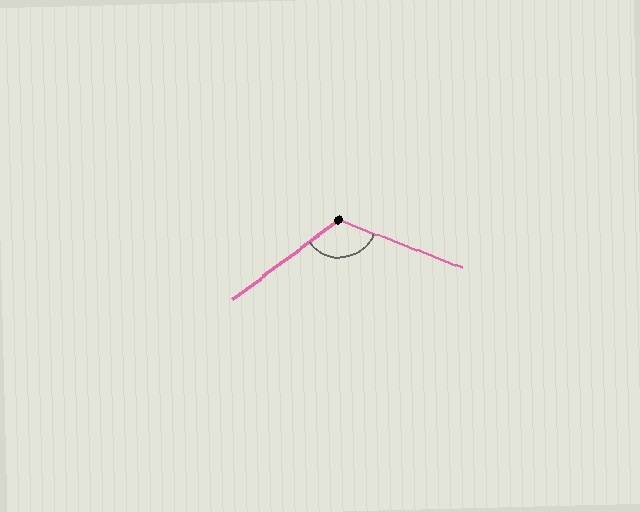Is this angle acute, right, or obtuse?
It is obtuse.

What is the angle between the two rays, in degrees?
Approximately 123 degrees.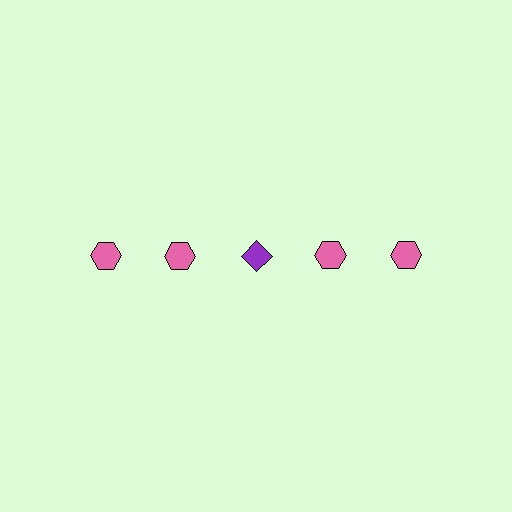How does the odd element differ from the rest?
It differs in both color (purple instead of pink) and shape (diamond instead of hexagon).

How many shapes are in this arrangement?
There are 5 shapes arranged in a grid pattern.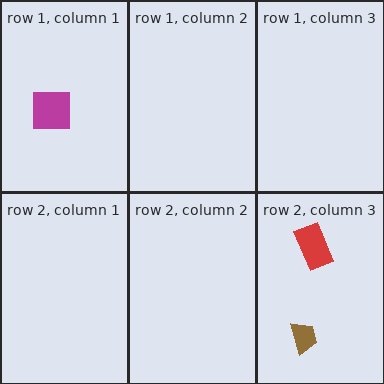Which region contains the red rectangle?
The row 2, column 3 region.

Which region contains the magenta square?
The row 1, column 1 region.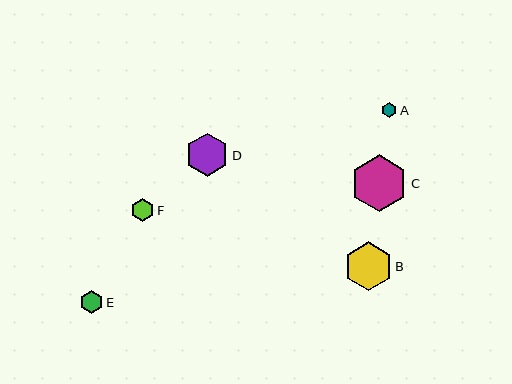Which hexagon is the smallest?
Hexagon A is the smallest with a size of approximately 16 pixels.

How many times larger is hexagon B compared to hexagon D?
Hexagon B is approximately 1.1 times the size of hexagon D.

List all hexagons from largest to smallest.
From largest to smallest: C, B, D, E, F, A.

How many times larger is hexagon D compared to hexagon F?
Hexagon D is approximately 1.9 times the size of hexagon F.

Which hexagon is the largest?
Hexagon C is the largest with a size of approximately 56 pixels.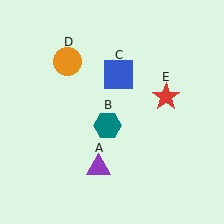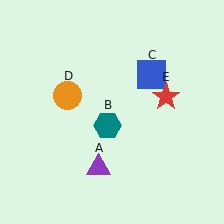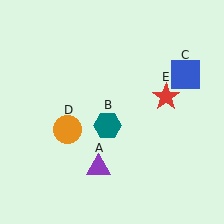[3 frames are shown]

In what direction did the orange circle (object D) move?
The orange circle (object D) moved down.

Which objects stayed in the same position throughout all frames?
Purple triangle (object A) and teal hexagon (object B) and red star (object E) remained stationary.